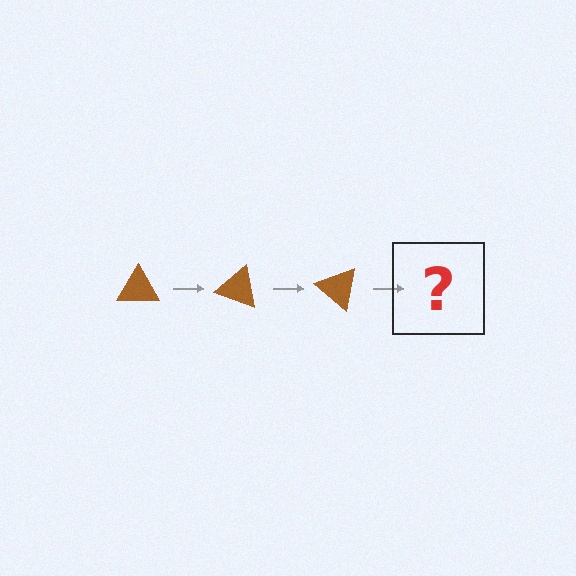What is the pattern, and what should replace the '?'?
The pattern is that the triangle rotates 20 degrees each step. The '?' should be a brown triangle rotated 60 degrees.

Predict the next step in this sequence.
The next step is a brown triangle rotated 60 degrees.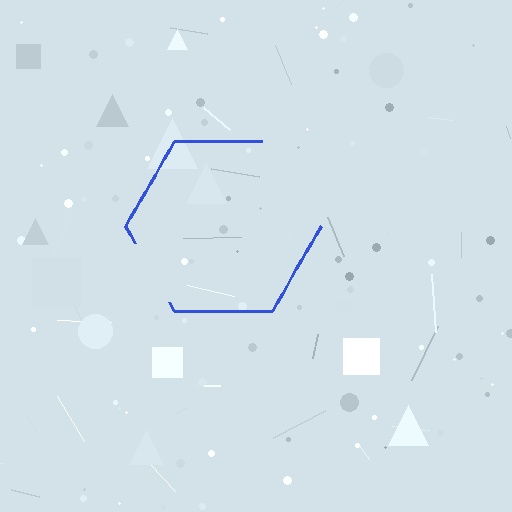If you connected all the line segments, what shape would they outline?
They would outline a hexagon.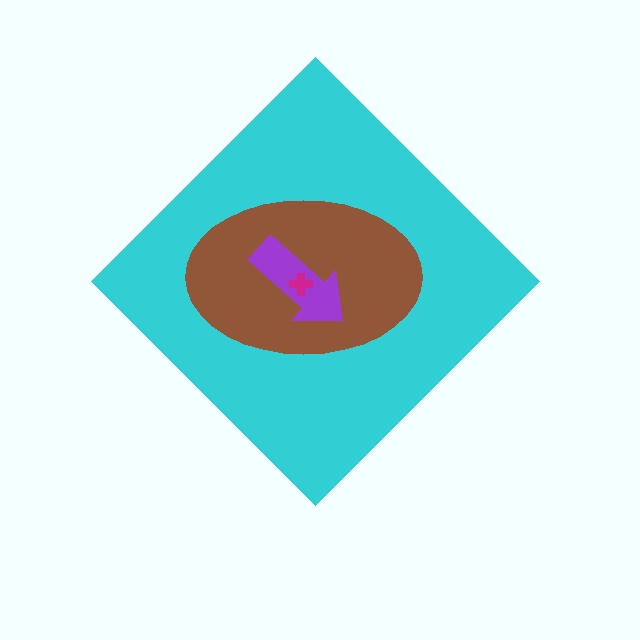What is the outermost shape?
The cyan diamond.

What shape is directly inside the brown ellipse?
The purple arrow.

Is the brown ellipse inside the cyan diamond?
Yes.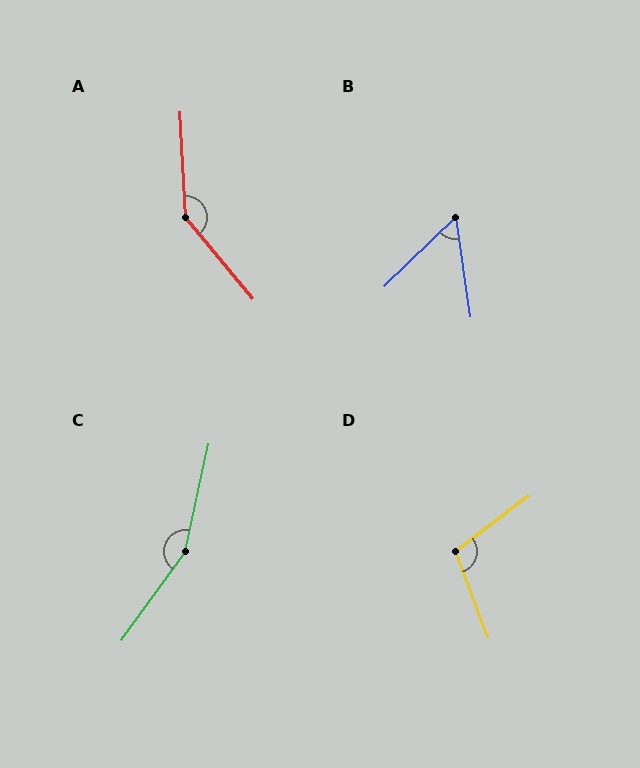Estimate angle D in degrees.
Approximately 106 degrees.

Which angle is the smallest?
B, at approximately 54 degrees.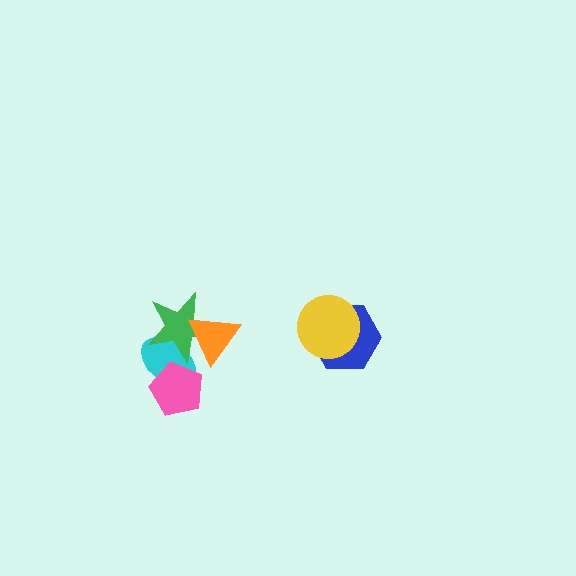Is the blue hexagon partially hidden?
Yes, it is partially covered by another shape.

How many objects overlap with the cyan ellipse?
3 objects overlap with the cyan ellipse.